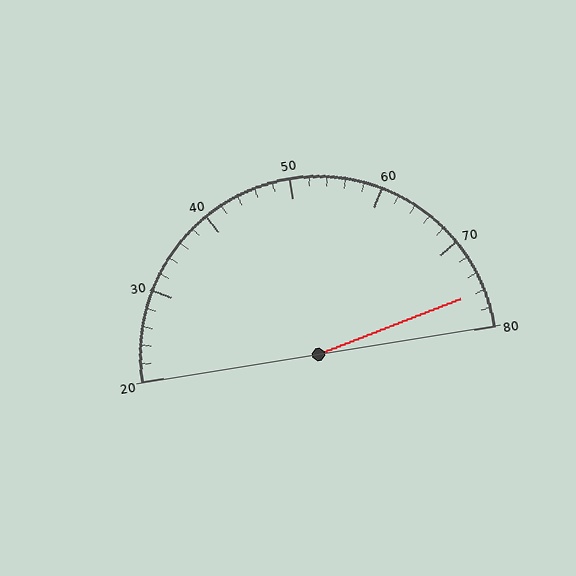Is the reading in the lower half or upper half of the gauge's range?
The reading is in the upper half of the range (20 to 80).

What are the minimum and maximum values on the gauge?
The gauge ranges from 20 to 80.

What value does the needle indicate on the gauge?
The needle indicates approximately 76.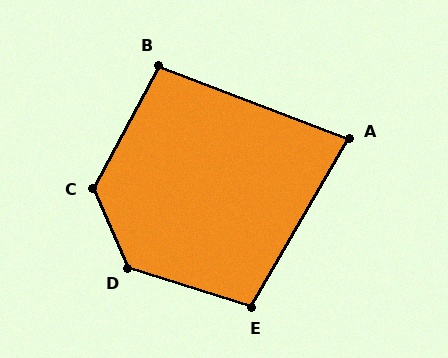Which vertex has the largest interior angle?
D, at approximately 131 degrees.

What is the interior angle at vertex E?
Approximately 103 degrees (obtuse).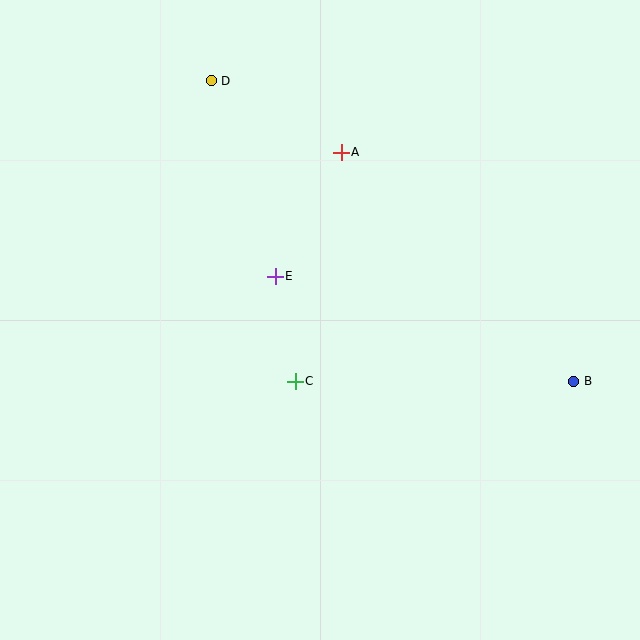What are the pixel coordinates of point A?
Point A is at (341, 152).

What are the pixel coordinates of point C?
Point C is at (295, 381).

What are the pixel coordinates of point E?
Point E is at (275, 276).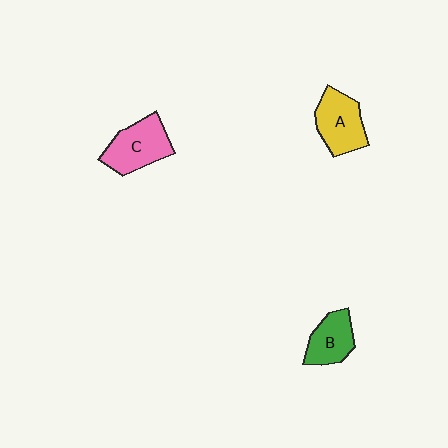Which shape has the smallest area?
Shape B (green).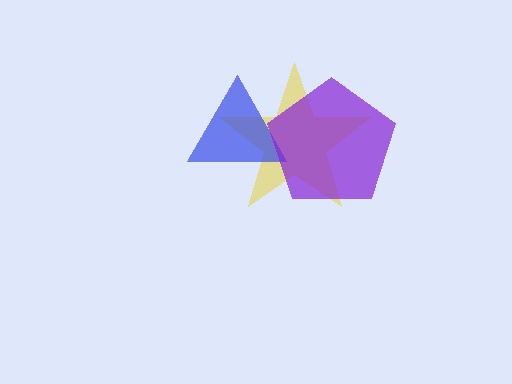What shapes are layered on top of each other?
The layered shapes are: a yellow star, a blue triangle, a purple pentagon.